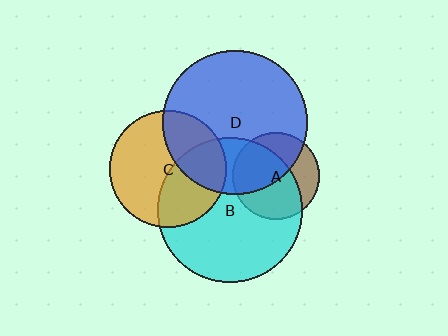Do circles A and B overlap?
Yes.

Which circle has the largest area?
Circle B (cyan).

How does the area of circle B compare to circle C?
Approximately 1.5 times.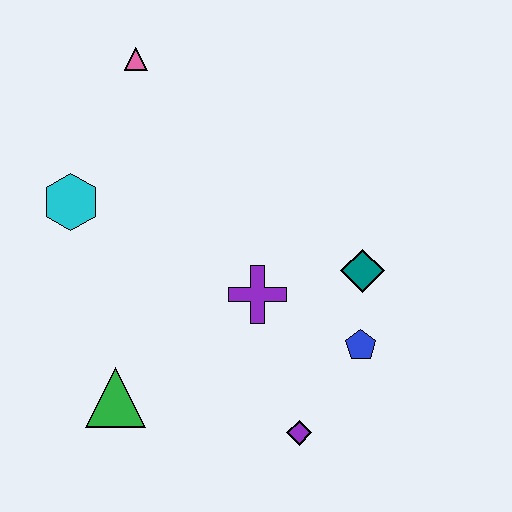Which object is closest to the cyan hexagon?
The pink triangle is closest to the cyan hexagon.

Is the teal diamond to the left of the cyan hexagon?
No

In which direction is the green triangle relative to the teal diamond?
The green triangle is to the left of the teal diamond.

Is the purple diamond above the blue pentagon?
No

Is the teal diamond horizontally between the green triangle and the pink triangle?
No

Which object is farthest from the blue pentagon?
The pink triangle is farthest from the blue pentagon.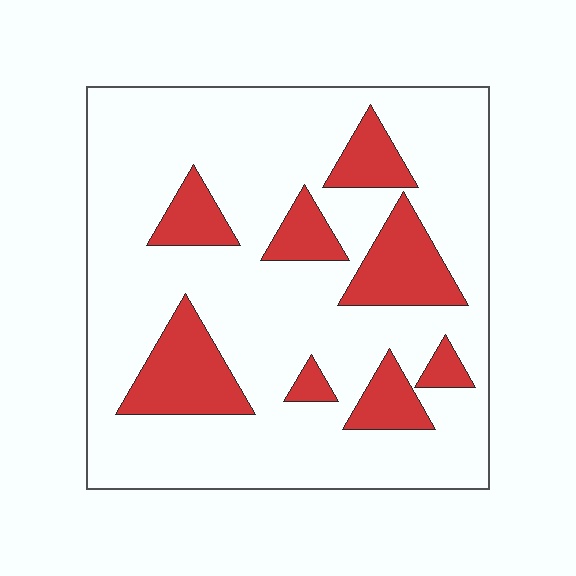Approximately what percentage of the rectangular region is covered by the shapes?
Approximately 20%.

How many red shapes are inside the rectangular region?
8.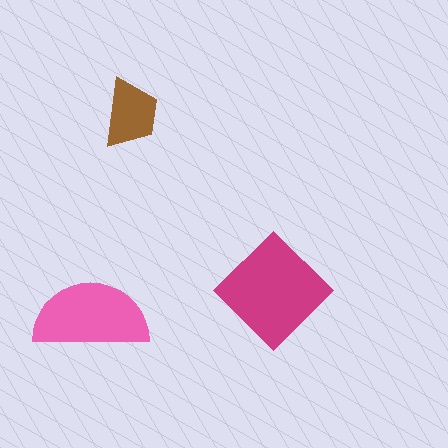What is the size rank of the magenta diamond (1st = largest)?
1st.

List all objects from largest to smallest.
The magenta diamond, the pink semicircle, the brown trapezoid.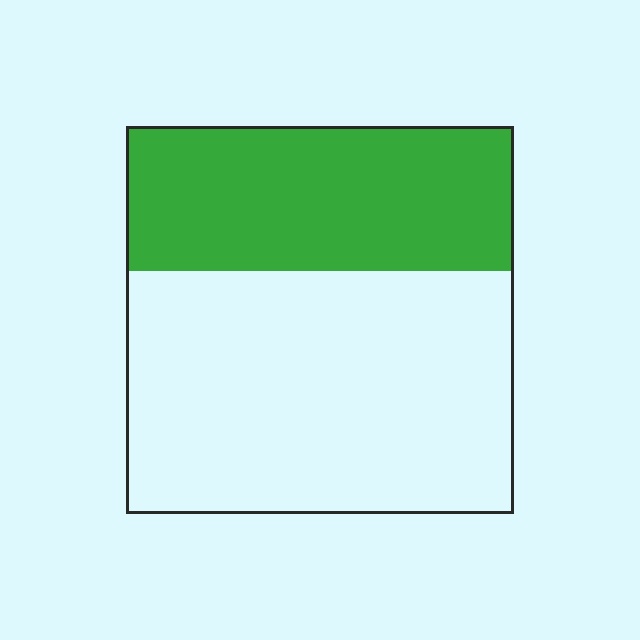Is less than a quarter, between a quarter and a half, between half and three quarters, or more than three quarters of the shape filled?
Between a quarter and a half.